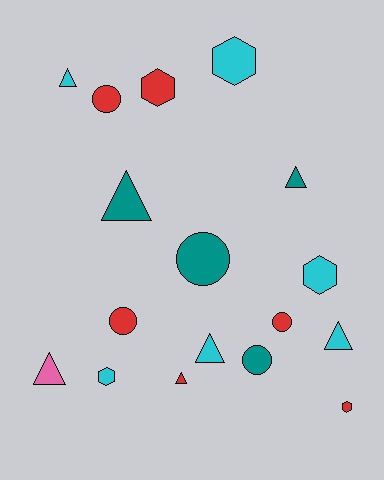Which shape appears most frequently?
Triangle, with 7 objects.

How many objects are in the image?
There are 17 objects.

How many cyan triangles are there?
There are 3 cyan triangles.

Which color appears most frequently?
Red, with 6 objects.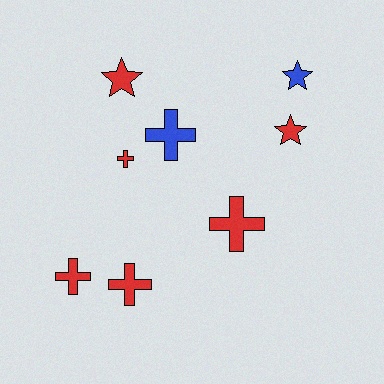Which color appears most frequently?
Red, with 6 objects.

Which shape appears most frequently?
Cross, with 5 objects.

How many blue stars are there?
There is 1 blue star.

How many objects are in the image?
There are 8 objects.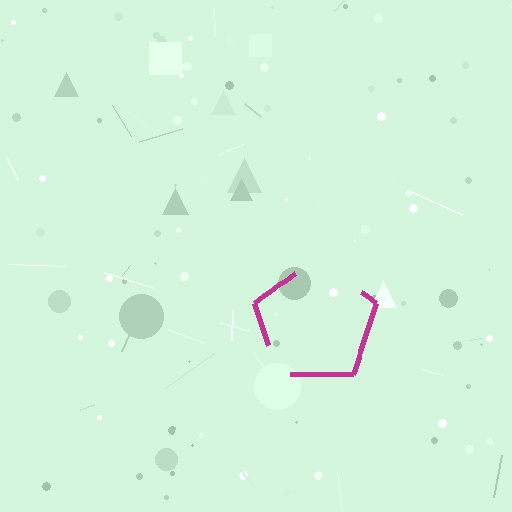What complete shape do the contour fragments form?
The contour fragments form a pentagon.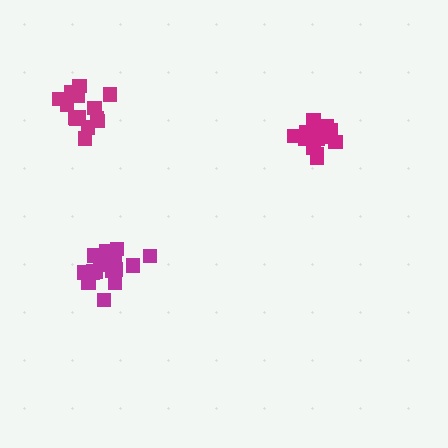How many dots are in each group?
Group 1: 16 dots, Group 2: 16 dots, Group 3: 18 dots (50 total).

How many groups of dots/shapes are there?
There are 3 groups.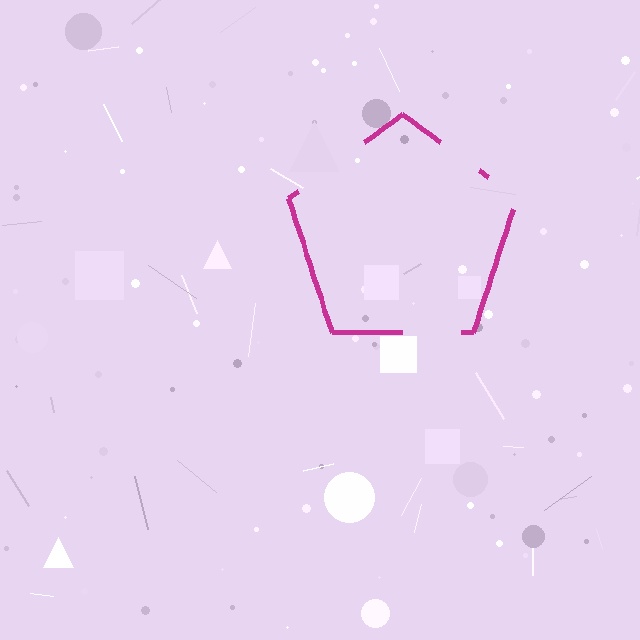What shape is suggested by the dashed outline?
The dashed outline suggests a pentagon.